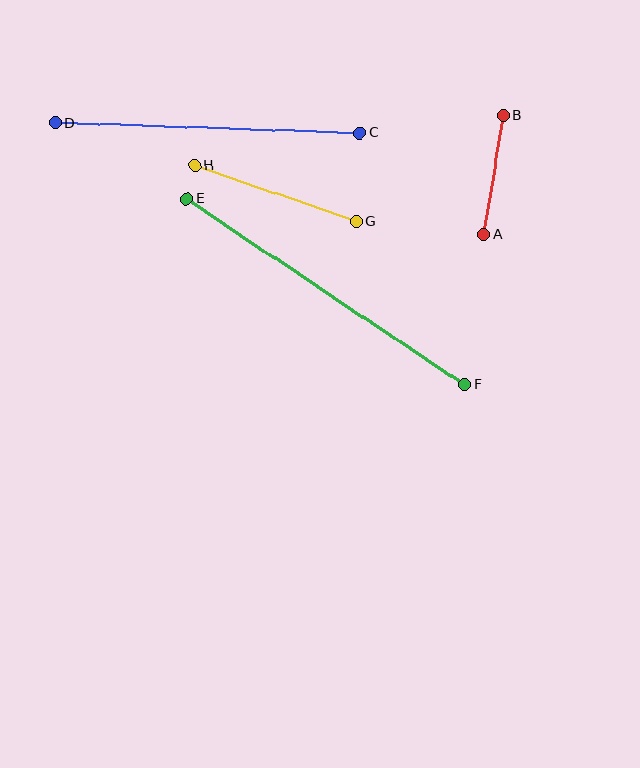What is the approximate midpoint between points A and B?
The midpoint is at approximately (494, 175) pixels.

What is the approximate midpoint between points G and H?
The midpoint is at approximately (276, 193) pixels.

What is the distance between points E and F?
The distance is approximately 334 pixels.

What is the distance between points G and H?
The distance is approximately 171 pixels.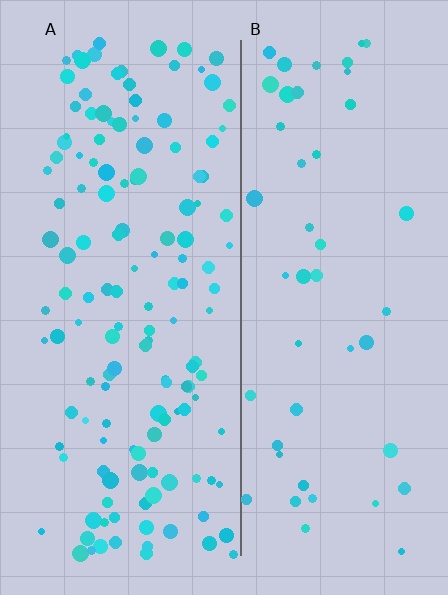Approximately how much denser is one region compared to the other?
Approximately 2.9× — region A over region B.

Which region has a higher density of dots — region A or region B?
A (the left).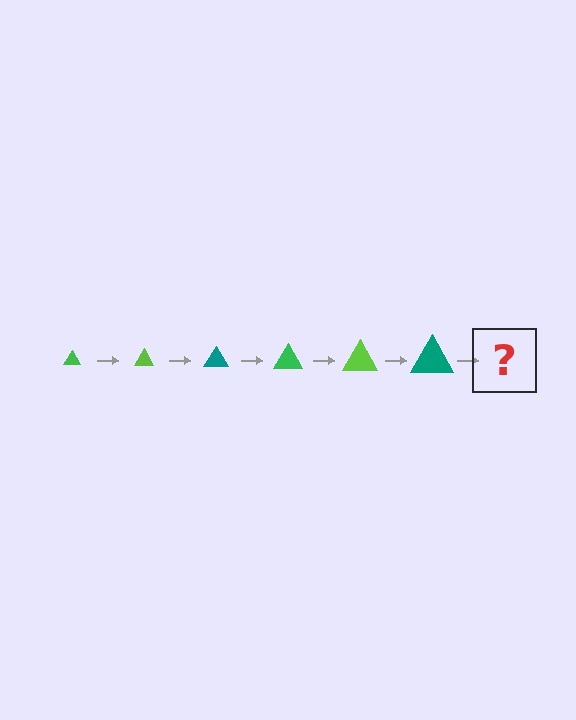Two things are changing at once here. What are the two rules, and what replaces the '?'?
The two rules are that the triangle grows larger each step and the color cycles through green, lime, and teal. The '?' should be a green triangle, larger than the previous one.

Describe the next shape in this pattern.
It should be a green triangle, larger than the previous one.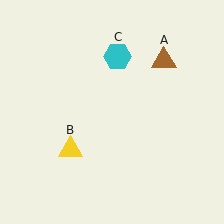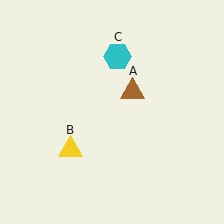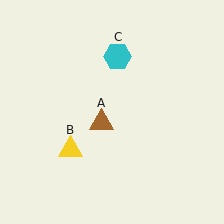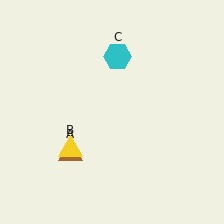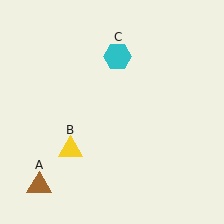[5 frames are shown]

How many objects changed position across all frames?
1 object changed position: brown triangle (object A).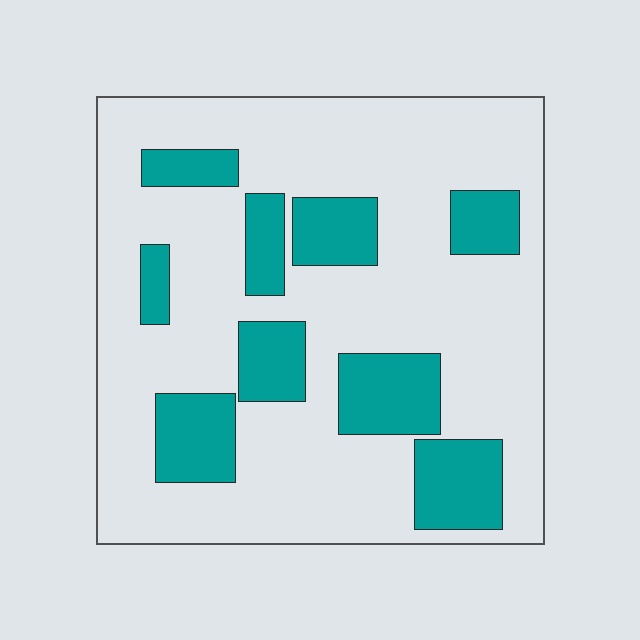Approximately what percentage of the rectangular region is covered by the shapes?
Approximately 25%.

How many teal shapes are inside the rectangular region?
9.